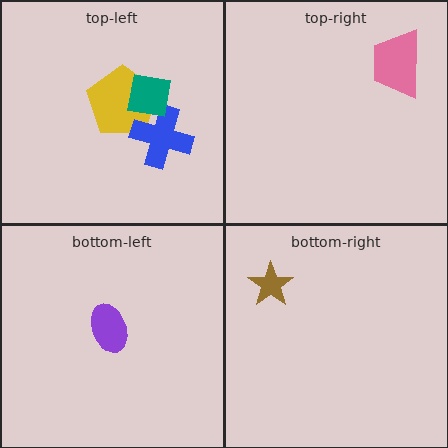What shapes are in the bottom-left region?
The purple ellipse.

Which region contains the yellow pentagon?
The top-left region.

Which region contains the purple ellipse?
The bottom-left region.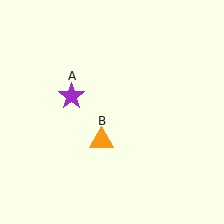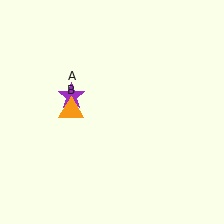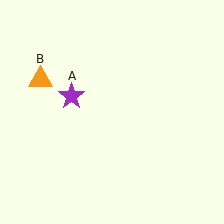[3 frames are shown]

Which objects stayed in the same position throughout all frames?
Purple star (object A) remained stationary.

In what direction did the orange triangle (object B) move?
The orange triangle (object B) moved up and to the left.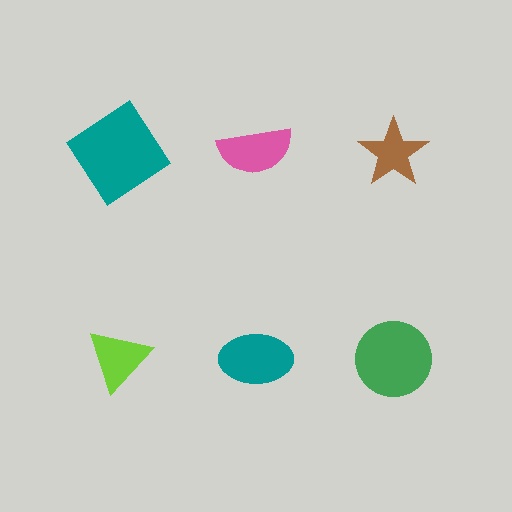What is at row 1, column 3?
A brown star.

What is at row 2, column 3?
A green circle.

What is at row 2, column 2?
A teal ellipse.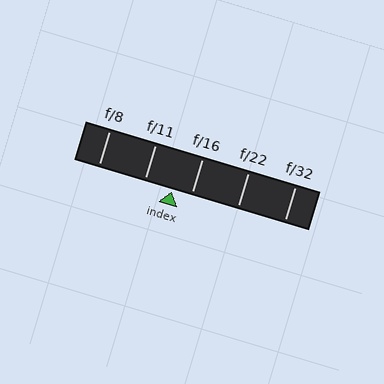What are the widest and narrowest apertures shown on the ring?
The widest aperture shown is f/8 and the narrowest is f/32.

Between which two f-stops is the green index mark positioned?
The index mark is between f/11 and f/16.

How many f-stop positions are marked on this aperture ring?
There are 5 f-stop positions marked.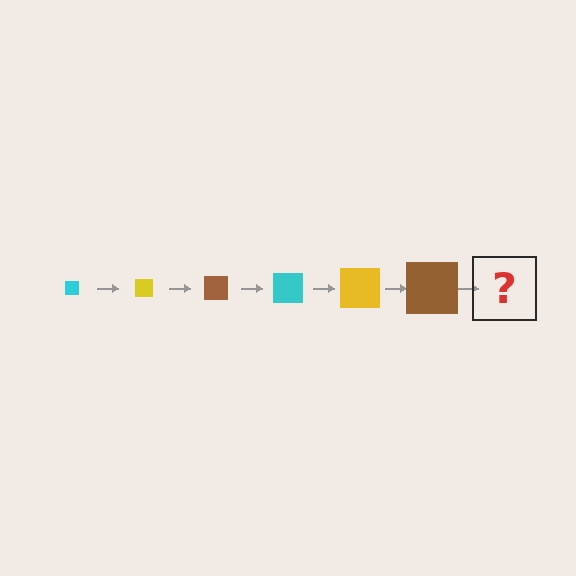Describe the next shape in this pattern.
It should be a cyan square, larger than the previous one.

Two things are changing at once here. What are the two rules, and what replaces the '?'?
The two rules are that the square grows larger each step and the color cycles through cyan, yellow, and brown. The '?' should be a cyan square, larger than the previous one.